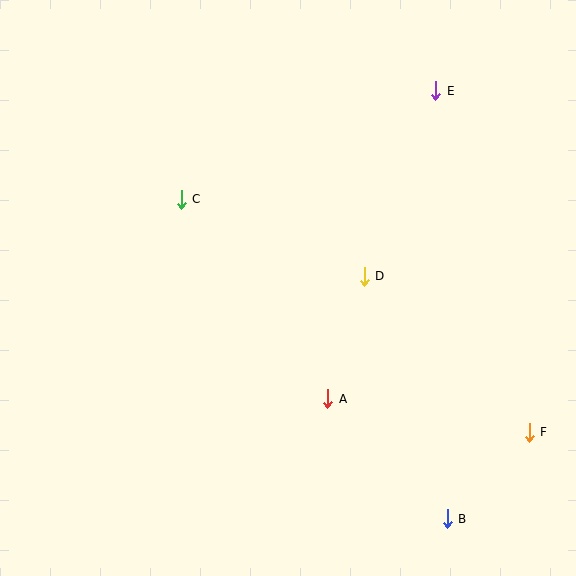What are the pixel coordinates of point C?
Point C is at (181, 199).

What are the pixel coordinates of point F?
Point F is at (529, 432).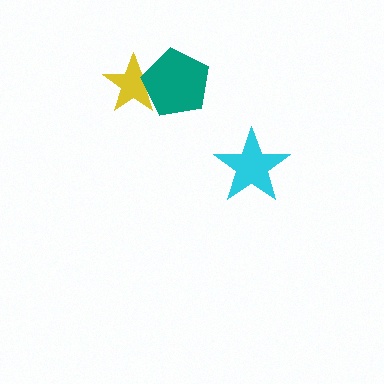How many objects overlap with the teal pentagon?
1 object overlaps with the teal pentagon.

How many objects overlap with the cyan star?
0 objects overlap with the cyan star.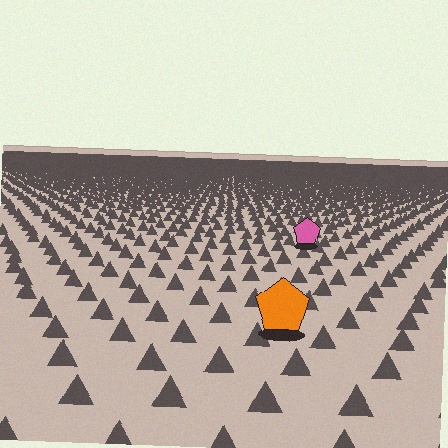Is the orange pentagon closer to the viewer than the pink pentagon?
Yes. The orange pentagon is closer — you can tell from the texture gradient: the ground texture is coarser near it.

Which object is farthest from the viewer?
The pink pentagon is farthest from the viewer. It appears smaller and the ground texture around it is denser.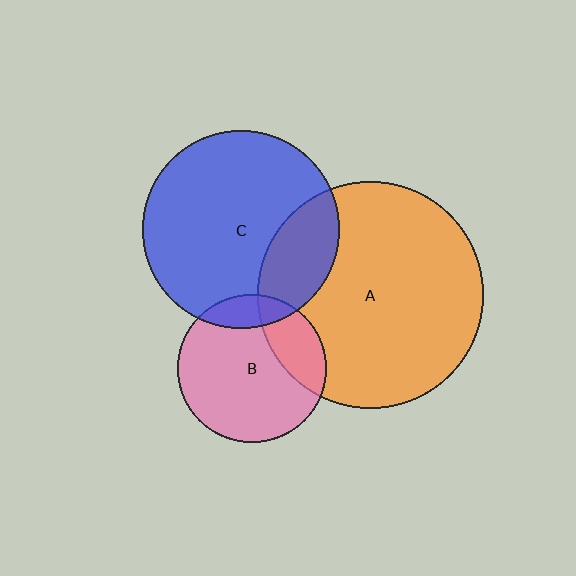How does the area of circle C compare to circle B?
Approximately 1.8 times.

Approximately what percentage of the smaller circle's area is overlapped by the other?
Approximately 25%.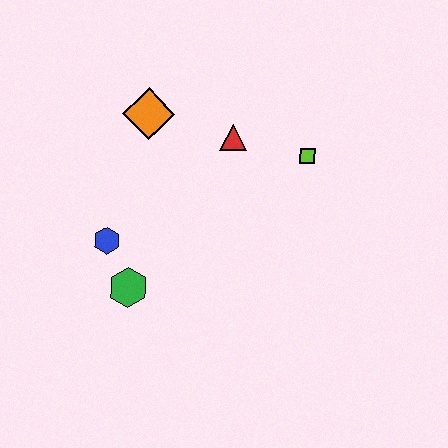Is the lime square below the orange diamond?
Yes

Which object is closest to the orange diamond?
The red triangle is closest to the orange diamond.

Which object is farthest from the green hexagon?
The lime square is farthest from the green hexagon.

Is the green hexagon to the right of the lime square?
No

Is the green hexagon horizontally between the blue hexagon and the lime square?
Yes